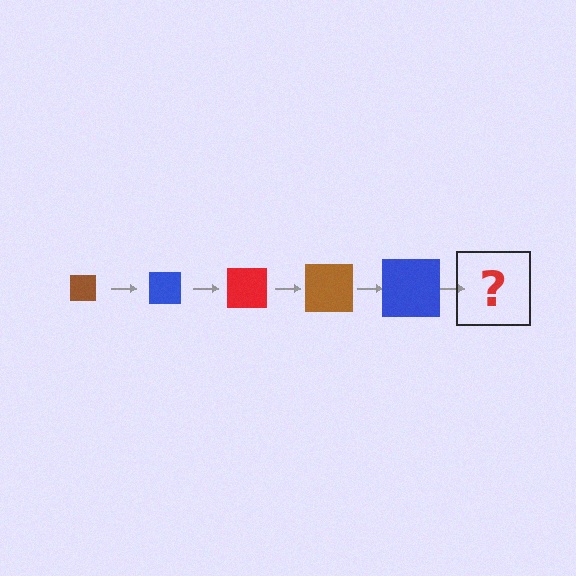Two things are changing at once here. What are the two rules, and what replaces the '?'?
The two rules are that the square grows larger each step and the color cycles through brown, blue, and red. The '?' should be a red square, larger than the previous one.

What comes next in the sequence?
The next element should be a red square, larger than the previous one.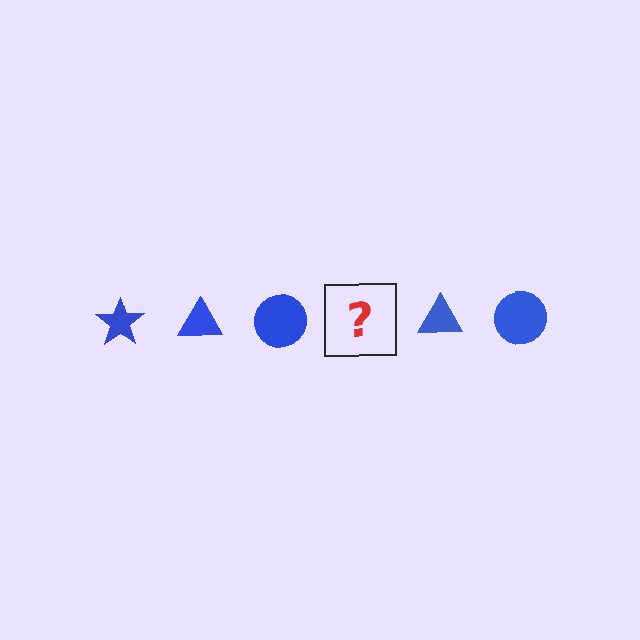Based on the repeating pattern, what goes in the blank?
The blank should be a blue star.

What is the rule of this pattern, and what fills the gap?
The rule is that the pattern cycles through star, triangle, circle shapes in blue. The gap should be filled with a blue star.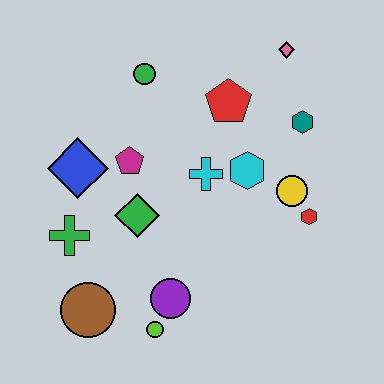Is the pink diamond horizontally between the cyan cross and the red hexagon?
Yes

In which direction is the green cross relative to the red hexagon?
The green cross is to the left of the red hexagon.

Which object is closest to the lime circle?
The purple circle is closest to the lime circle.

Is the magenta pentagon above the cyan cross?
Yes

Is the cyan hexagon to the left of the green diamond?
No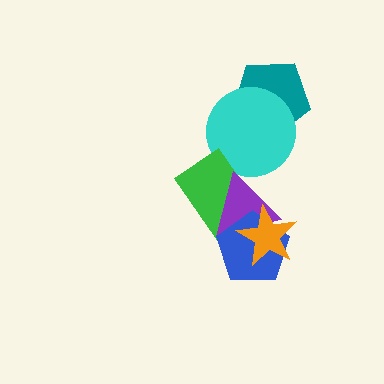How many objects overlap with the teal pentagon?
1 object overlaps with the teal pentagon.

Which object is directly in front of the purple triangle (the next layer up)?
The blue pentagon is directly in front of the purple triangle.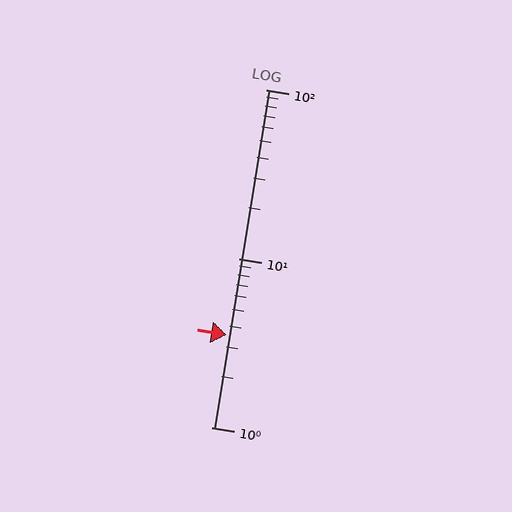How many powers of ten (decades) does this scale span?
The scale spans 2 decades, from 1 to 100.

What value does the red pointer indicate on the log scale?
The pointer indicates approximately 3.5.